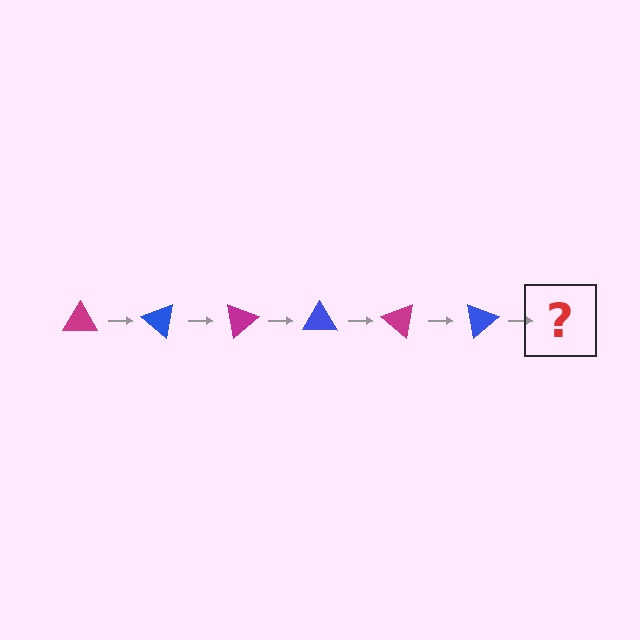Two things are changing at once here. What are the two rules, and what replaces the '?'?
The two rules are that it rotates 40 degrees each step and the color cycles through magenta and blue. The '?' should be a magenta triangle, rotated 240 degrees from the start.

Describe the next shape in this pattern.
It should be a magenta triangle, rotated 240 degrees from the start.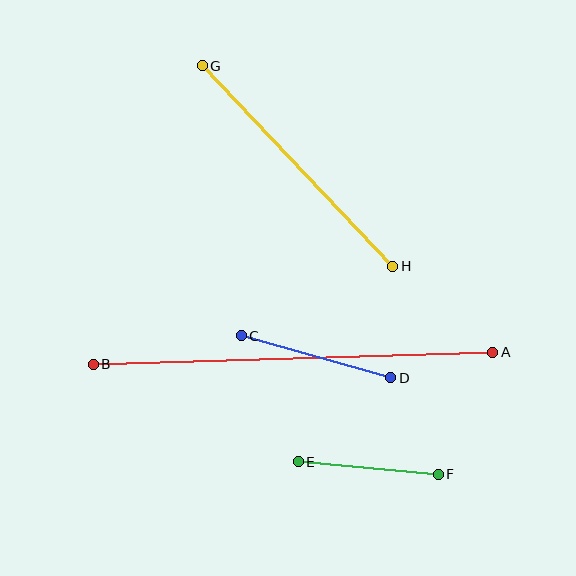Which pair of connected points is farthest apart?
Points A and B are farthest apart.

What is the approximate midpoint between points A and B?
The midpoint is at approximately (293, 358) pixels.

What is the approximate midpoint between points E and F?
The midpoint is at approximately (368, 468) pixels.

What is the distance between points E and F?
The distance is approximately 140 pixels.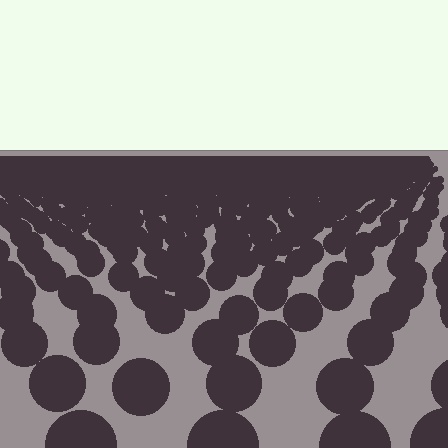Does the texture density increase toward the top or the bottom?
Density increases toward the top.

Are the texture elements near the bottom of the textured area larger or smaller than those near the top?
Larger. Near the bottom, elements are closer to the viewer and appear at a bigger on-screen size.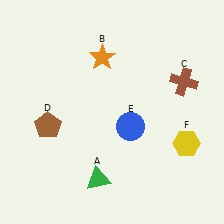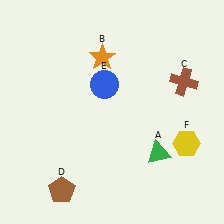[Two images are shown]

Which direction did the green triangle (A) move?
The green triangle (A) moved right.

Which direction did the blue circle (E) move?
The blue circle (E) moved up.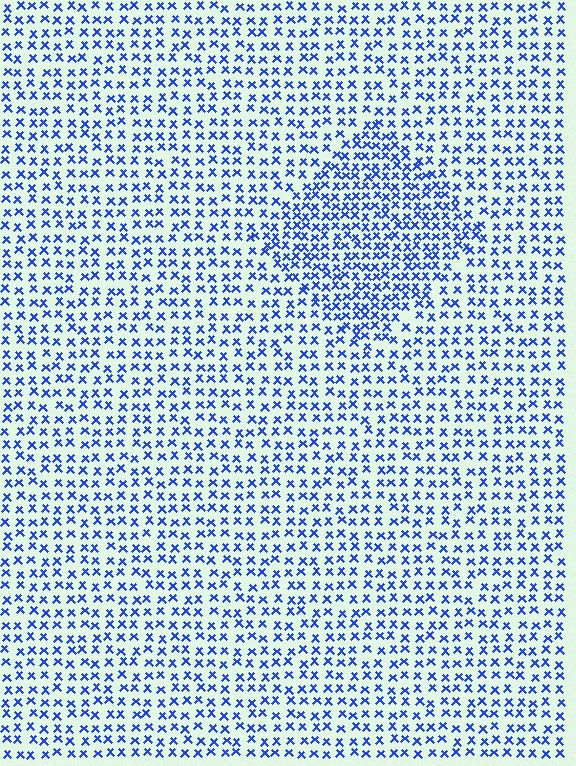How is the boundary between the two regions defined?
The boundary is defined by a change in element density (approximately 1.6x ratio). All elements are the same color, size, and shape.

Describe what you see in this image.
The image contains small blue elements arranged at two different densities. A diamond-shaped region is visible where the elements are more densely packed than the surrounding area.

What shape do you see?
I see a diamond.